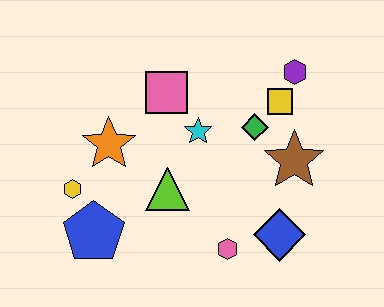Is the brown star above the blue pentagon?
Yes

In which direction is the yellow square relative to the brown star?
The yellow square is above the brown star.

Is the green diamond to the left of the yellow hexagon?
No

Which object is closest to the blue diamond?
The pink hexagon is closest to the blue diamond.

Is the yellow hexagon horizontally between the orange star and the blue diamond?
No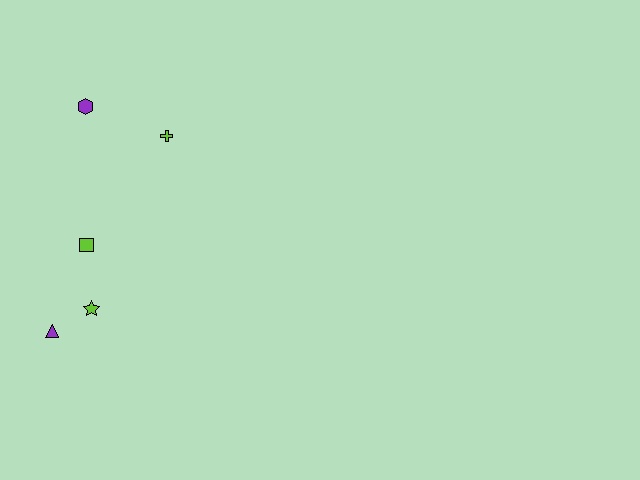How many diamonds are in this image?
There are no diamonds.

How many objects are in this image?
There are 5 objects.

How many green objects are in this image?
There are no green objects.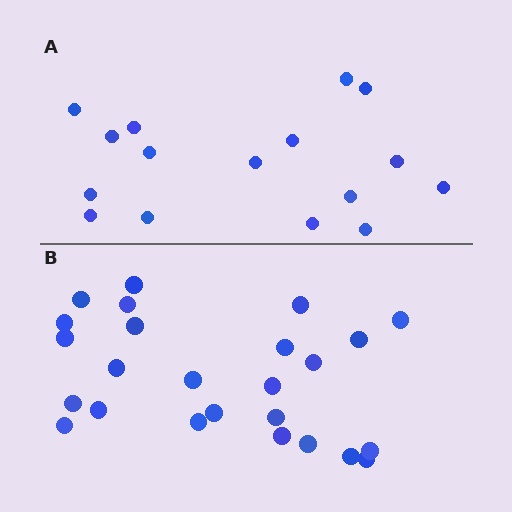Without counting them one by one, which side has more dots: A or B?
Region B (the bottom region) has more dots.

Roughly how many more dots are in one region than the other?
Region B has roughly 8 or so more dots than region A.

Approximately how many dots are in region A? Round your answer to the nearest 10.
About 20 dots. (The exact count is 16, which rounds to 20.)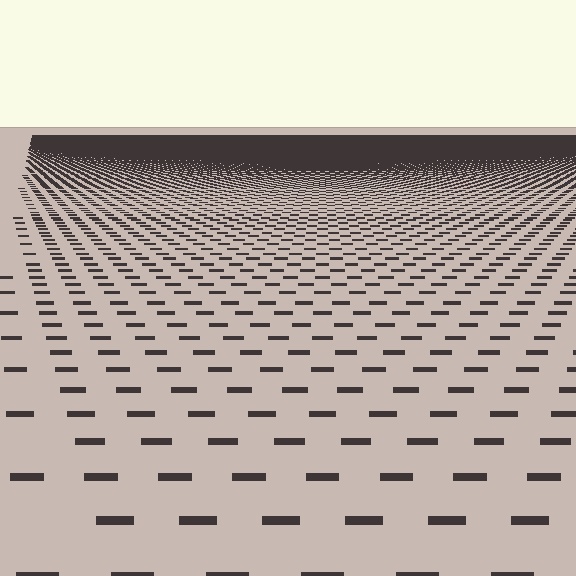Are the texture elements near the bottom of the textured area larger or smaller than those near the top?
Larger. Near the bottom, elements are closer to the viewer and appear at a bigger on-screen size.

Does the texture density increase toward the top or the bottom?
Density increases toward the top.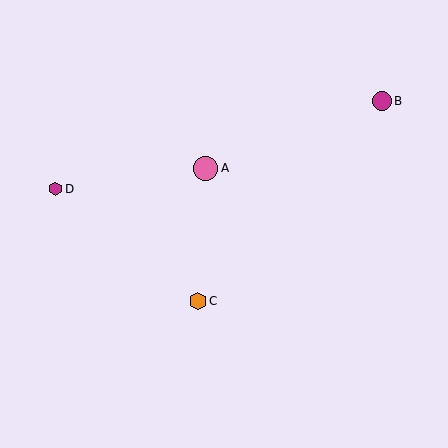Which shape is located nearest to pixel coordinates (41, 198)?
The magenta hexagon (labeled D) at (56, 189) is nearest to that location.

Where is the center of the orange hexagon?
The center of the orange hexagon is at (198, 301).